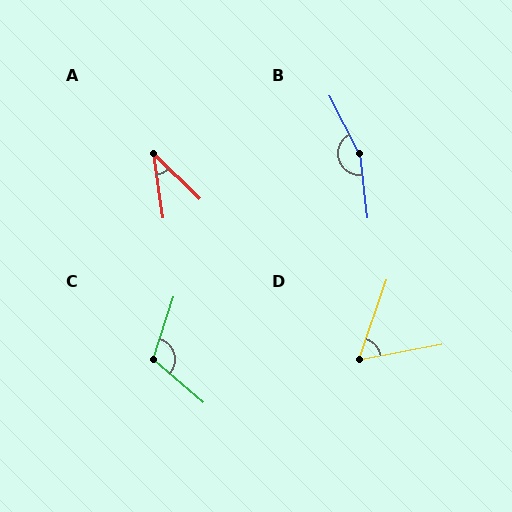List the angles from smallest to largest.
A (37°), D (61°), C (112°), B (160°).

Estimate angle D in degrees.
Approximately 61 degrees.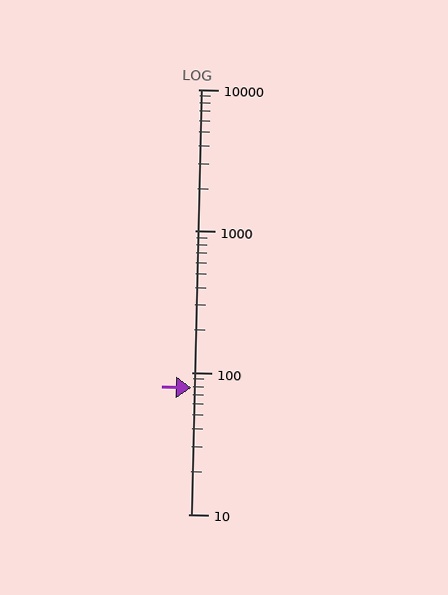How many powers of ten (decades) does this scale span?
The scale spans 3 decades, from 10 to 10000.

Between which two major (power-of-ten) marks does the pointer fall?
The pointer is between 10 and 100.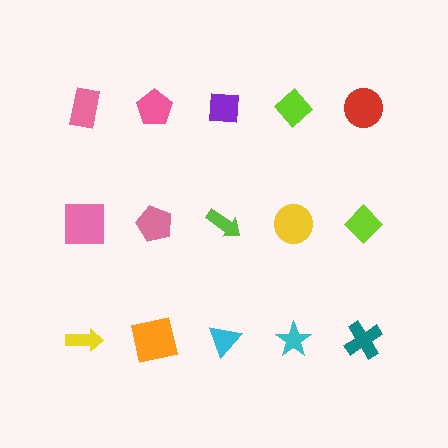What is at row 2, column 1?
A pink square.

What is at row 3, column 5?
A teal cross.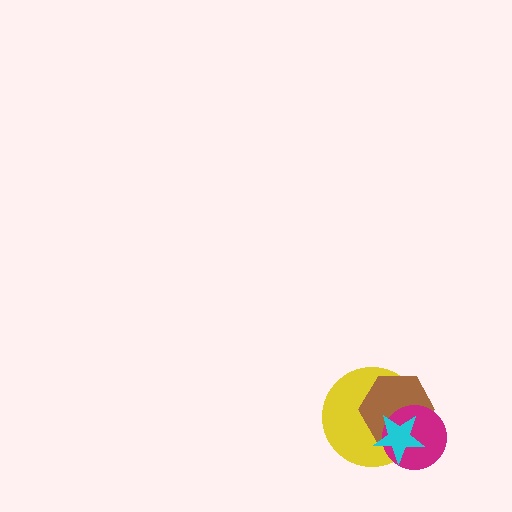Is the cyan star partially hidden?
No, no other shape covers it.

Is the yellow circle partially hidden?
Yes, it is partially covered by another shape.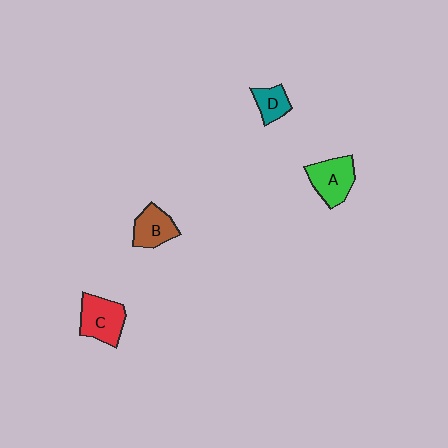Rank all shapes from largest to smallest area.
From largest to smallest: C (red), A (green), B (brown), D (teal).